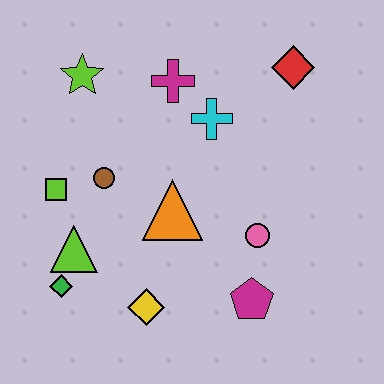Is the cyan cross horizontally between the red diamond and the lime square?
Yes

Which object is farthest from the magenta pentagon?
The lime star is farthest from the magenta pentagon.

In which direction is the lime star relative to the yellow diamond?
The lime star is above the yellow diamond.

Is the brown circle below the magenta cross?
Yes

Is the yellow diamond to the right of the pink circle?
No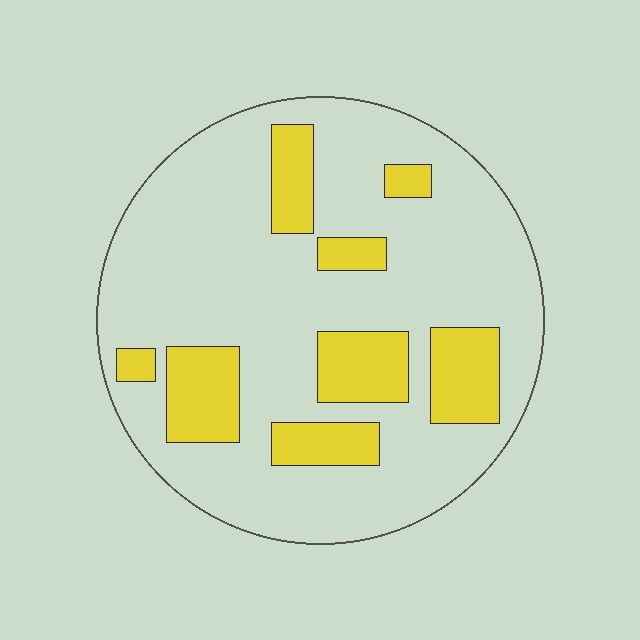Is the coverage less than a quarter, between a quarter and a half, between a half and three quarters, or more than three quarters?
Less than a quarter.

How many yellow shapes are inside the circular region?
8.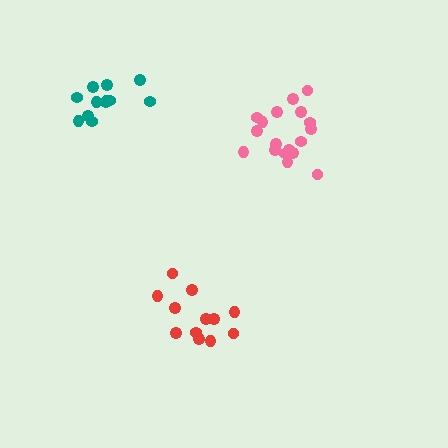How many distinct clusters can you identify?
There are 3 distinct clusters.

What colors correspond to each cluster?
The clusters are colored: red, pink, teal.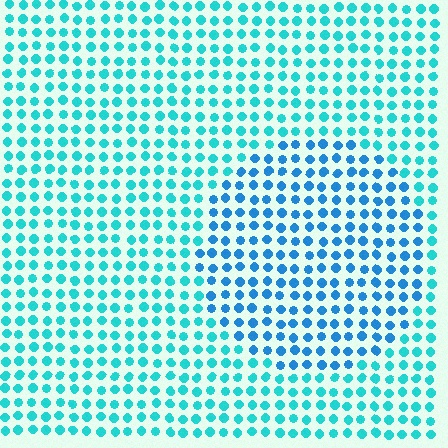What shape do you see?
I see a circle.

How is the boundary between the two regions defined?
The boundary is defined purely by a slight shift in hue (about 28 degrees). Spacing, size, and orientation are identical on both sides.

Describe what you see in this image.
The image is filled with small cyan elements in a uniform arrangement. A circle-shaped region is visible where the elements are tinted to a slightly different hue, forming a subtle color boundary.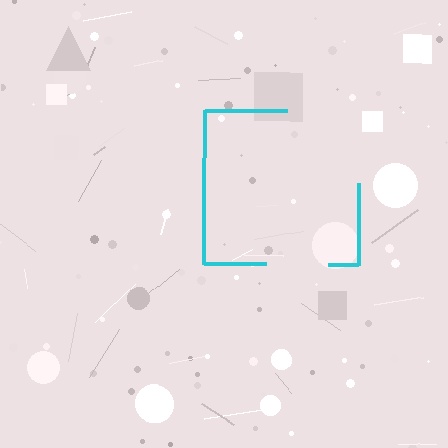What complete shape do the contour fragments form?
The contour fragments form a square.